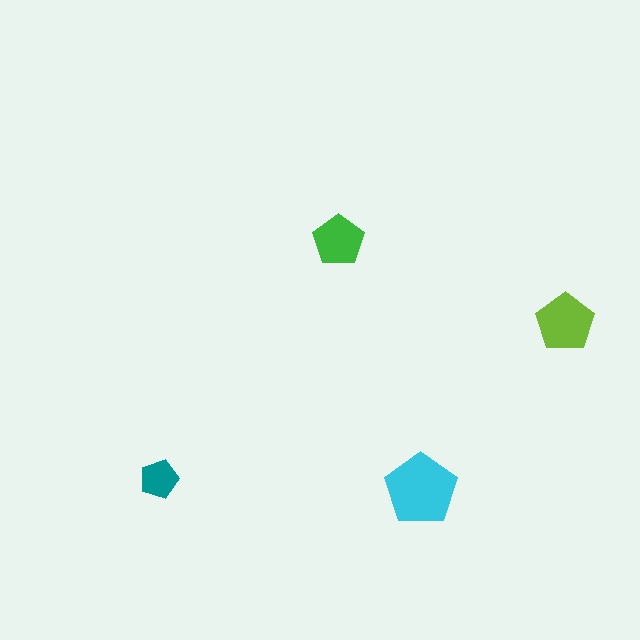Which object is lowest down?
The cyan pentagon is bottommost.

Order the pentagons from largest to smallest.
the cyan one, the lime one, the green one, the teal one.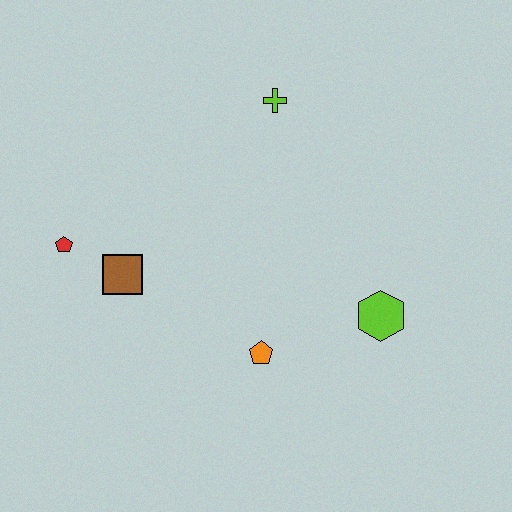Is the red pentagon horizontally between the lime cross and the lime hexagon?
No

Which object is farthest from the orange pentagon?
The lime cross is farthest from the orange pentagon.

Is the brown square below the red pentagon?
Yes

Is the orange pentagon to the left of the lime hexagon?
Yes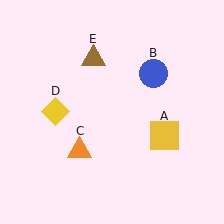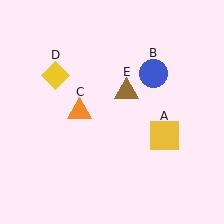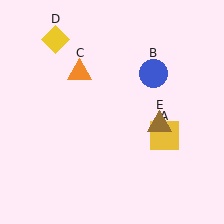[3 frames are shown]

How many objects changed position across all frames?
3 objects changed position: orange triangle (object C), yellow diamond (object D), brown triangle (object E).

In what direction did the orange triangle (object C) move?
The orange triangle (object C) moved up.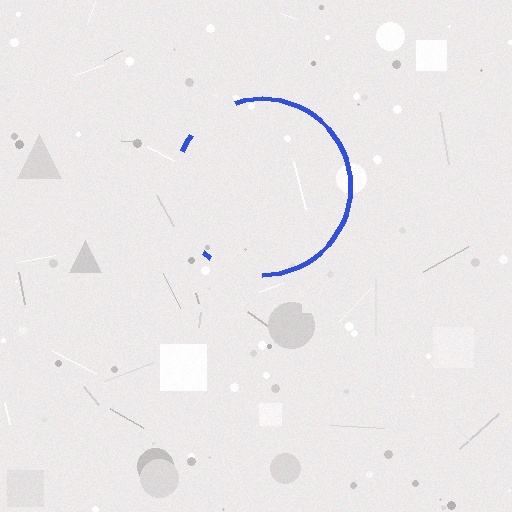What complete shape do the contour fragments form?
The contour fragments form a circle.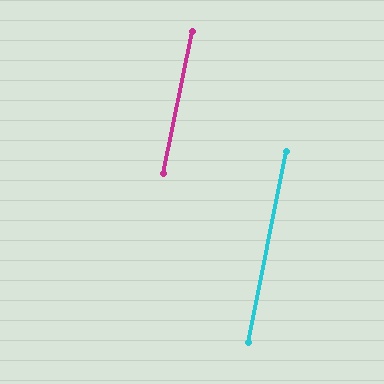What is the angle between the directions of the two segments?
Approximately 0 degrees.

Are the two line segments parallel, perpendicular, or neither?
Parallel — their directions differ by only 0.1°.